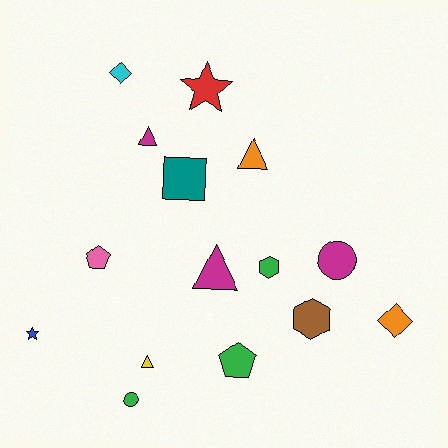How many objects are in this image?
There are 15 objects.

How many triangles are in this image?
There are 4 triangles.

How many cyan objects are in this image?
There is 1 cyan object.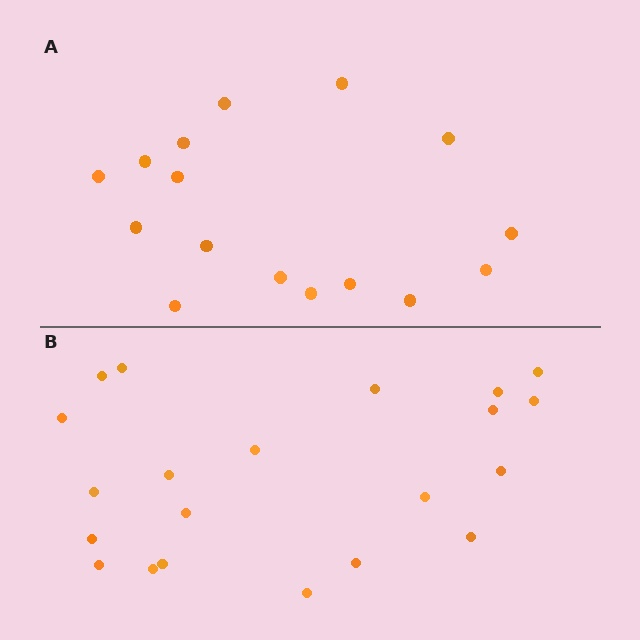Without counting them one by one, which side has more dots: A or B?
Region B (the bottom region) has more dots.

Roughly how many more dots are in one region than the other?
Region B has about 5 more dots than region A.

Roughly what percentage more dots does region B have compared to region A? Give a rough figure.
About 30% more.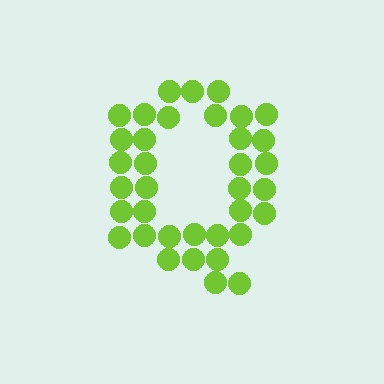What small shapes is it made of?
It is made of small circles.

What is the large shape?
The large shape is the letter Q.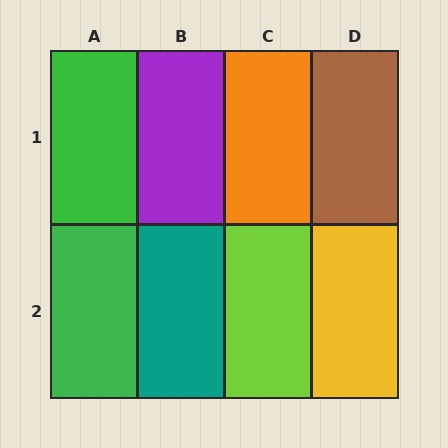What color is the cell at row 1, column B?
Purple.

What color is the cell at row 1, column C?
Orange.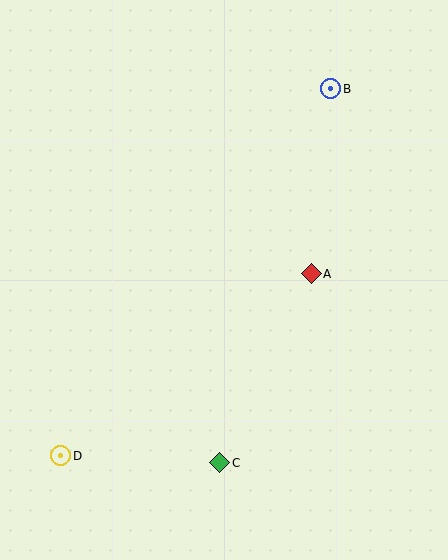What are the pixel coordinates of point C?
Point C is at (220, 463).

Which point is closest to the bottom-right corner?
Point C is closest to the bottom-right corner.